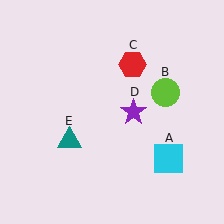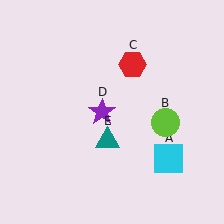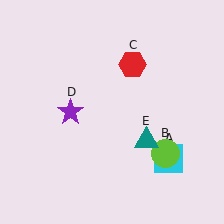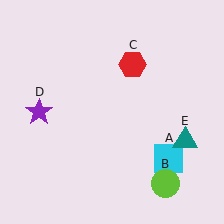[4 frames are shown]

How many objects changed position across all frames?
3 objects changed position: lime circle (object B), purple star (object D), teal triangle (object E).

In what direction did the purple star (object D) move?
The purple star (object D) moved left.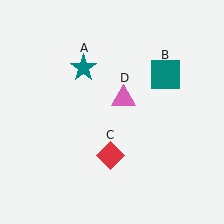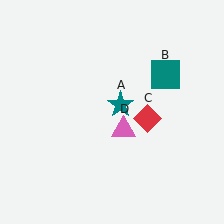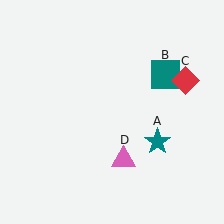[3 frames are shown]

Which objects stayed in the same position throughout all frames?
Teal square (object B) remained stationary.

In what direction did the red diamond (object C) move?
The red diamond (object C) moved up and to the right.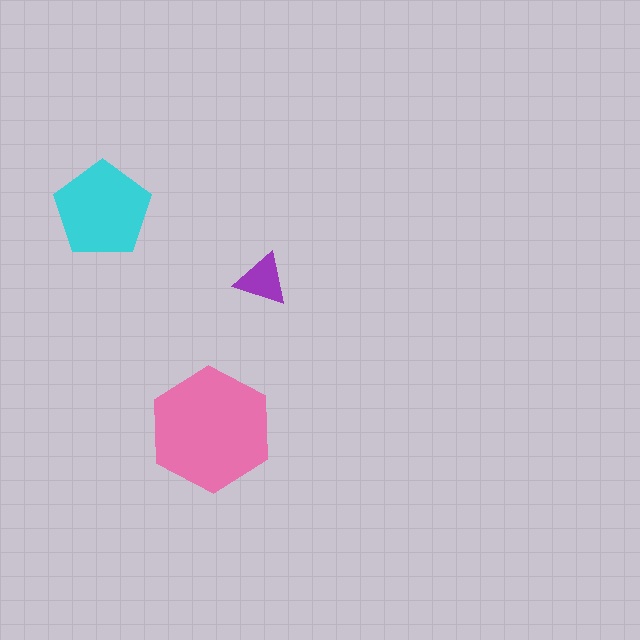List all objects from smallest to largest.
The purple triangle, the cyan pentagon, the pink hexagon.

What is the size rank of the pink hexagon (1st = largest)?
1st.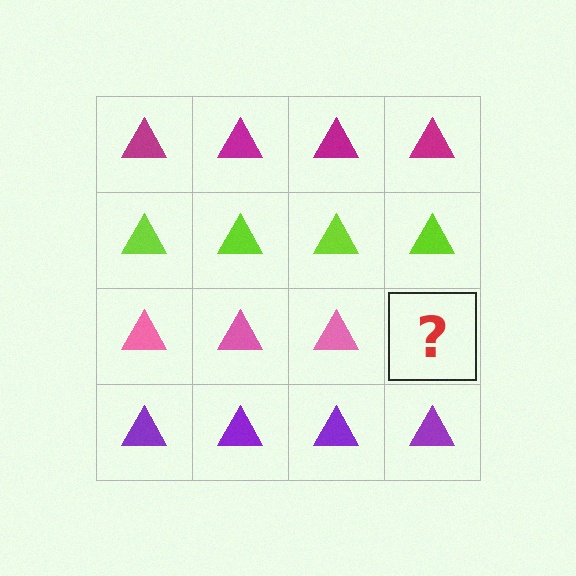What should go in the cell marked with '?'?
The missing cell should contain a pink triangle.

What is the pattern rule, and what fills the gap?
The rule is that each row has a consistent color. The gap should be filled with a pink triangle.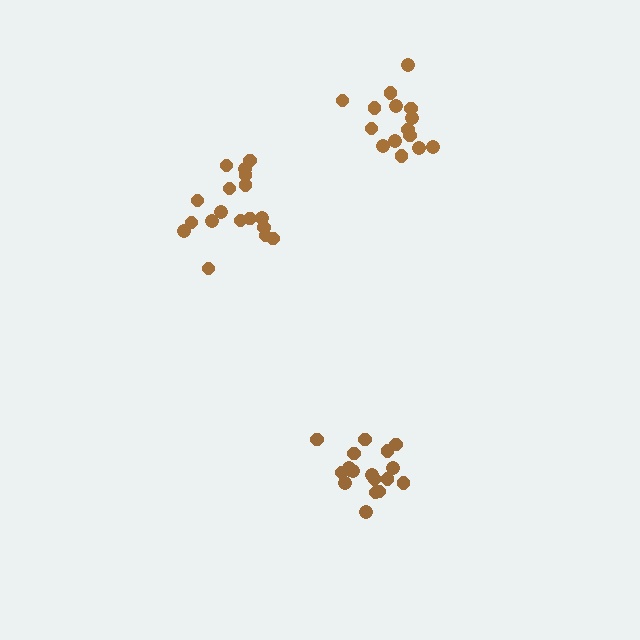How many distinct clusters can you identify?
There are 3 distinct clusters.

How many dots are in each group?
Group 1: 18 dots, Group 2: 15 dots, Group 3: 18 dots (51 total).